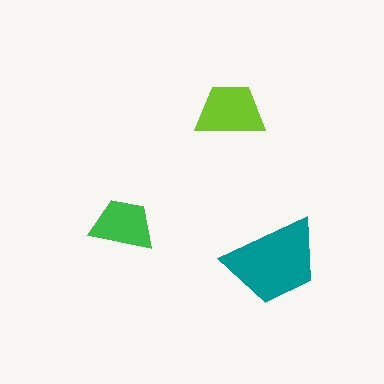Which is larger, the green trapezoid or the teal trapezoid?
The teal one.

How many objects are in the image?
There are 3 objects in the image.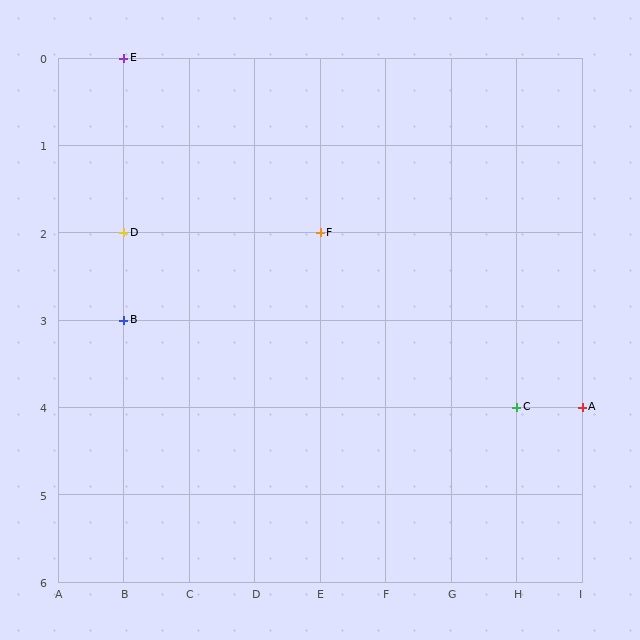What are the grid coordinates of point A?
Point A is at grid coordinates (I, 4).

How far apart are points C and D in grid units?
Points C and D are 6 columns and 2 rows apart (about 6.3 grid units diagonally).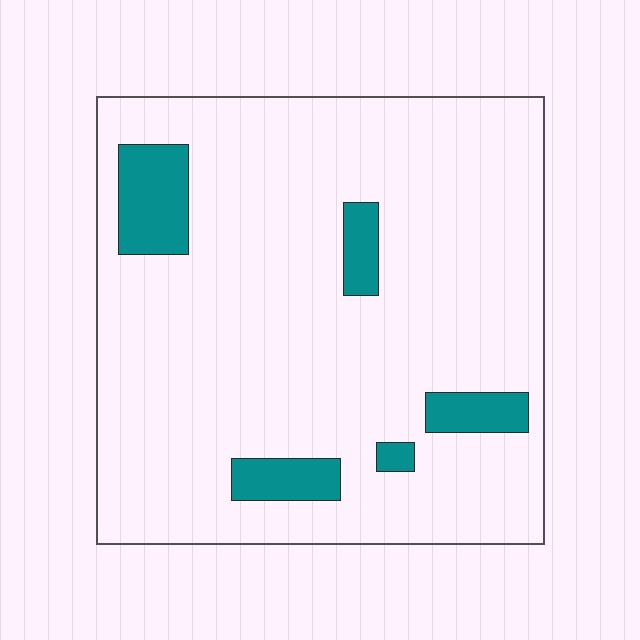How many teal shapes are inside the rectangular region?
5.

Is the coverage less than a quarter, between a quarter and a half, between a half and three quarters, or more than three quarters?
Less than a quarter.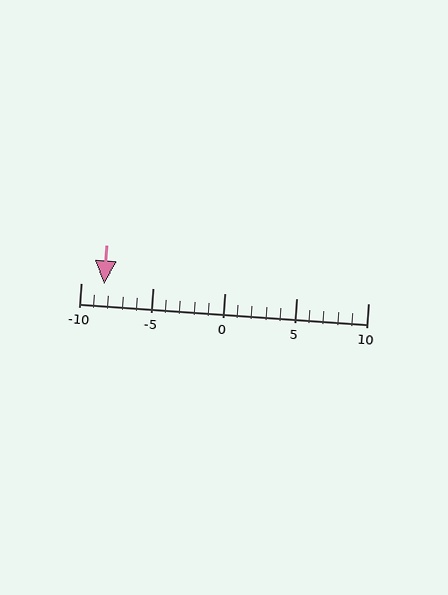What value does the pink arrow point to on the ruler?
The pink arrow points to approximately -8.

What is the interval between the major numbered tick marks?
The major tick marks are spaced 5 units apart.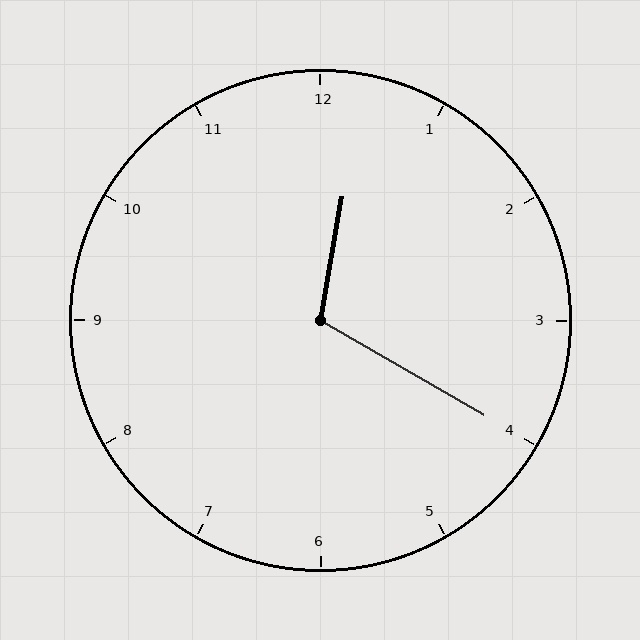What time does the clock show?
12:20.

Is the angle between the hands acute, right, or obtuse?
It is obtuse.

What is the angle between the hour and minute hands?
Approximately 110 degrees.